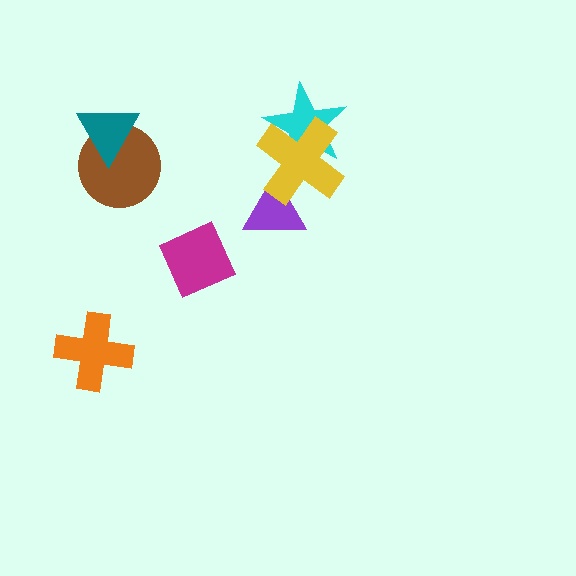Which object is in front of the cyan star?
The yellow cross is in front of the cyan star.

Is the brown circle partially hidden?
Yes, it is partially covered by another shape.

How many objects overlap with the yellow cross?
2 objects overlap with the yellow cross.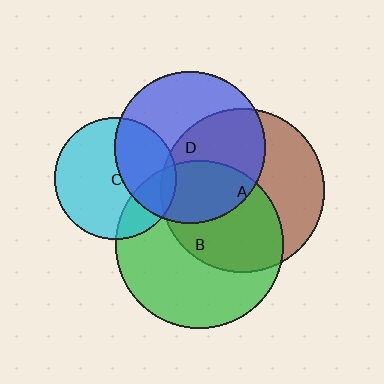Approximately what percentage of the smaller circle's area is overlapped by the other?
Approximately 30%.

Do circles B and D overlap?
Yes.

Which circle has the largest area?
Circle B (green).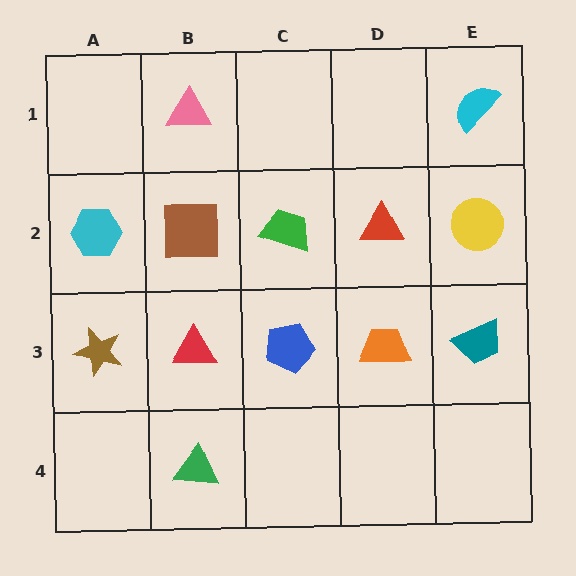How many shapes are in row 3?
5 shapes.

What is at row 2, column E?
A yellow circle.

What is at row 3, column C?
A blue pentagon.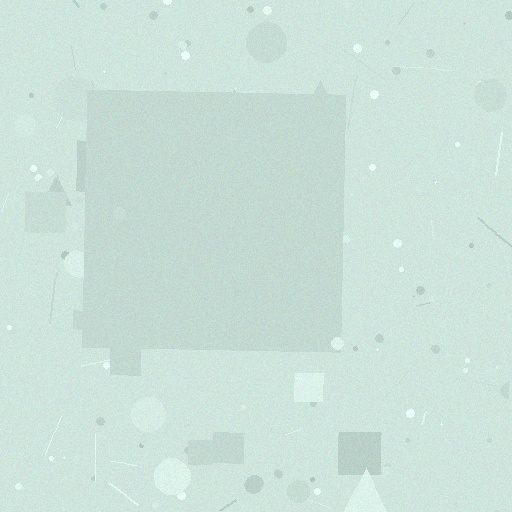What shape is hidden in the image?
A square is hidden in the image.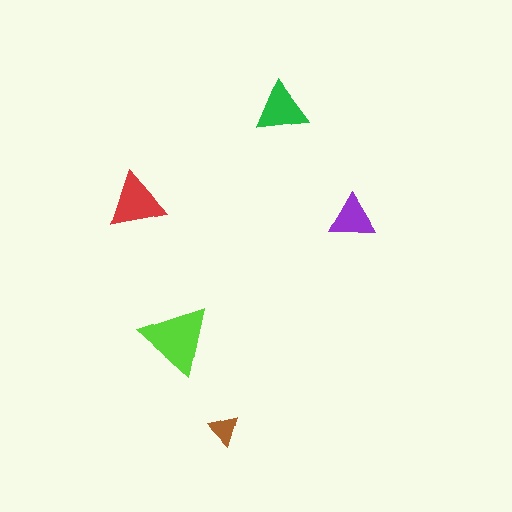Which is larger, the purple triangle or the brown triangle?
The purple one.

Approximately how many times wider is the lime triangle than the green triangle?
About 1.5 times wider.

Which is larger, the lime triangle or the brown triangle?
The lime one.